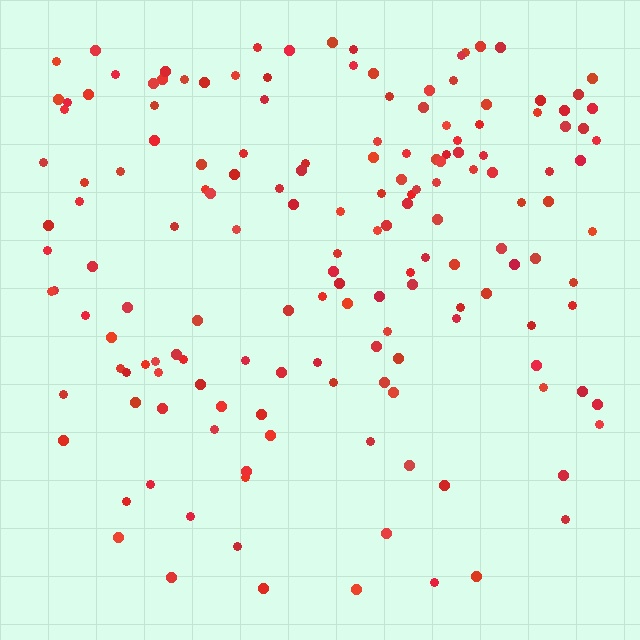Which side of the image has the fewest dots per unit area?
The bottom.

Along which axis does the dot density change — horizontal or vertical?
Vertical.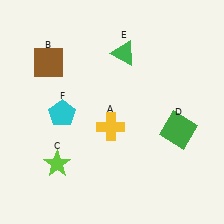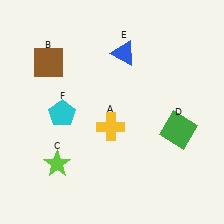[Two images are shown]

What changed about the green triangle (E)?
In Image 1, E is green. In Image 2, it changed to blue.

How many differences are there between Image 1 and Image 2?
There is 1 difference between the two images.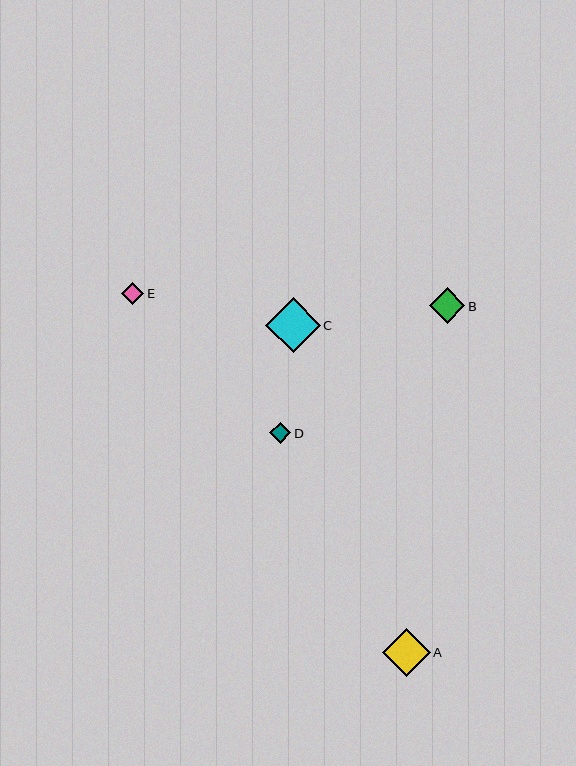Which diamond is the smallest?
Diamond D is the smallest with a size of approximately 21 pixels.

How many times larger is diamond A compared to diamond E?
Diamond A is approximately 2.2 times the size of diamond E.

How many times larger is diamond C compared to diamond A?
Diamond C is approximately 1.2 times the size of diamond A.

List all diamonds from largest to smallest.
From largest to smallest: C, A, B, E, D.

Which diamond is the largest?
Diamond C is the largest with a size of approximately 55 pixels.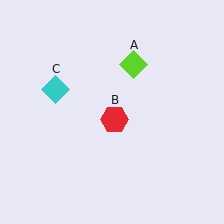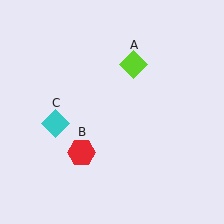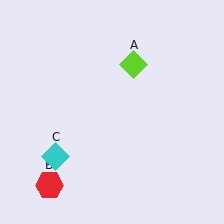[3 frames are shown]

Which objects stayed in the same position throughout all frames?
Lime diamond (object A) remained stationary.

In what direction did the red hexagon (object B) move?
The red hexagon (object B) moved down and to the left.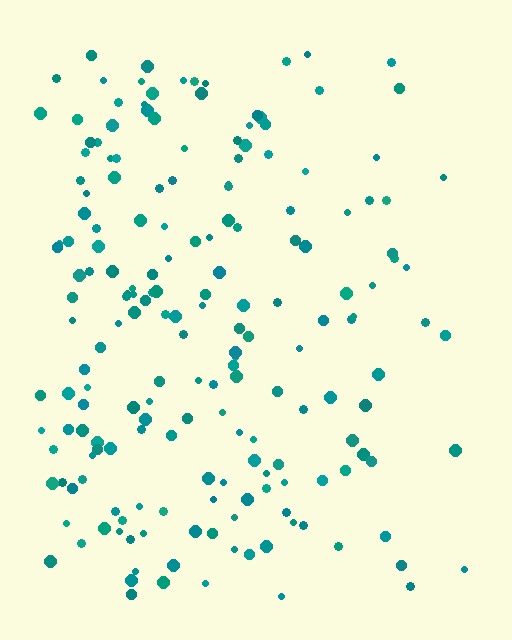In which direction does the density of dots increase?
From right to left, with the left side densest.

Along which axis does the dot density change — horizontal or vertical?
Horizontal.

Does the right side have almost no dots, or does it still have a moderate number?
Still a moderate number, just noticeably fewer than the left.